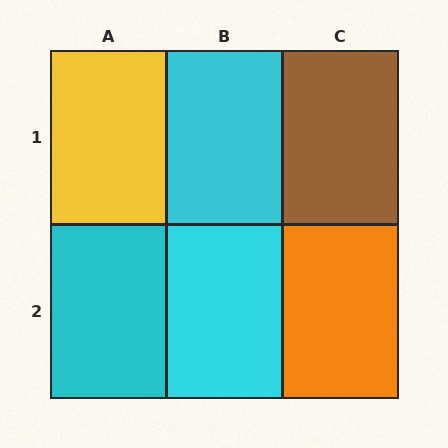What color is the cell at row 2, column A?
Cyan.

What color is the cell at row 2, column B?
Cyan.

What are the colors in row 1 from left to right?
Yellow, cyan, brown.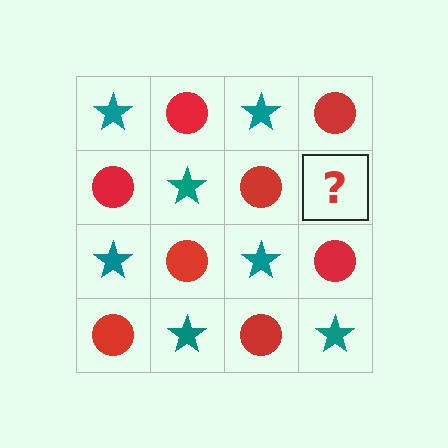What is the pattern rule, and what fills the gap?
The rule is that it alternates teal star and red circle in a checkerboard pattern. The gap should be filled with a teal star.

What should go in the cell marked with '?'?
The missing cell should contain a teal star.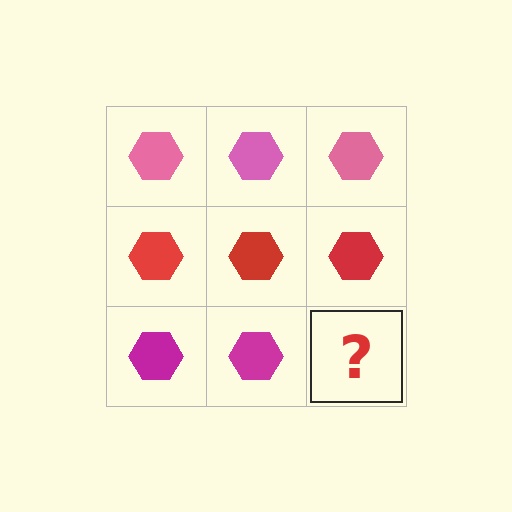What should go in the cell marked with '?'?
The missing cell should contain a magenta hexagon.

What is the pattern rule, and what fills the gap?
The rule is that each row has a consistent color. The gap should be filled with a magenta hexagon.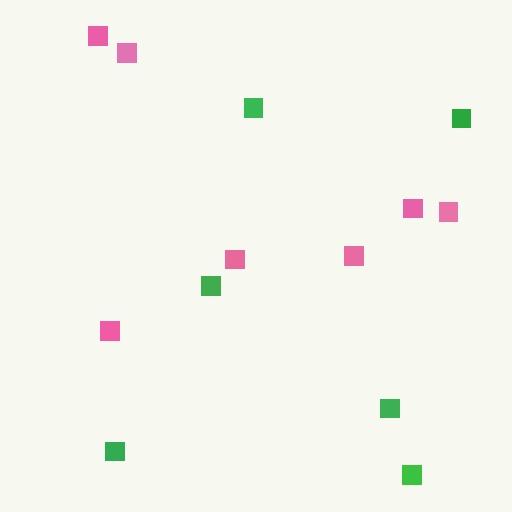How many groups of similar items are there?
There are 2 groups: one group of green squares (6) and one group of pink squares (7).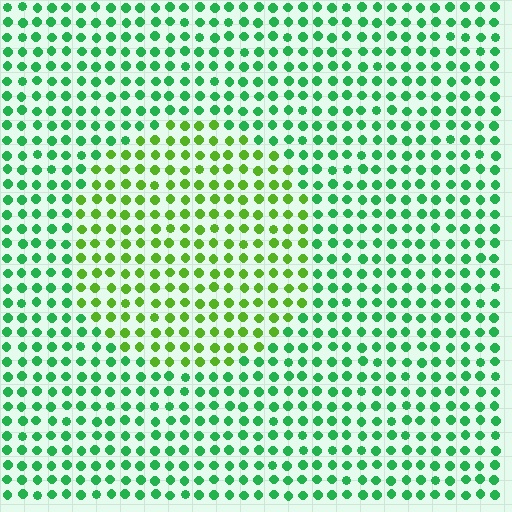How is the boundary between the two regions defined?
The boundary is defined purely by a slight shift in hue (about 38 degrees). Spacing, size, and orientation are identical on both sides.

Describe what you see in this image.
The image is filled with small green elements in a uniform arrangement. A circle-shaped region is visible where the elements are tinted to a slightly different hue, forming a subtle color boundary.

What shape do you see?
I see a circle.